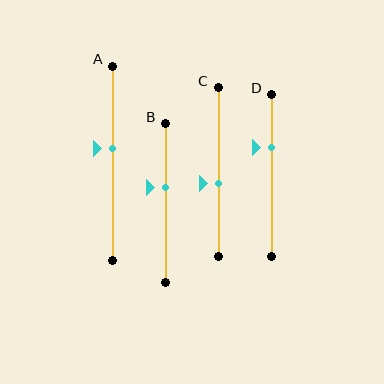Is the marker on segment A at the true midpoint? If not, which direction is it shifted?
No, the marker on segment A is shifted upward by about 8% of the segment length.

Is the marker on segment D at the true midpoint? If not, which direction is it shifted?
No, the marker on segment D is shifted upward by about 17% of the segment length.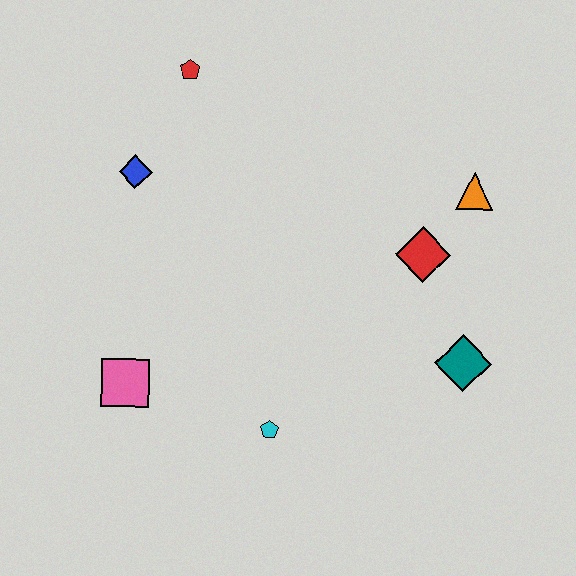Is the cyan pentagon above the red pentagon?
No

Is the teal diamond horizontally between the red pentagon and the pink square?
No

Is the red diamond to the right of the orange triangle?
No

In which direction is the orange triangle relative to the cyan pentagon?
The orange triangle is above the cyan pentagon.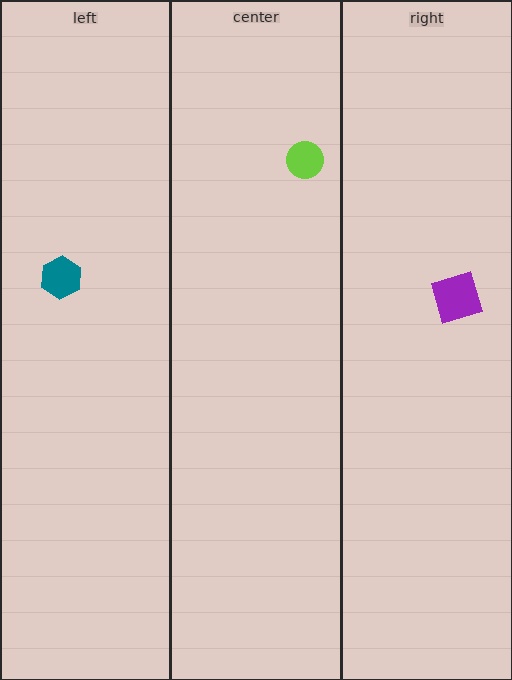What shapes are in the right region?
The purple diamond.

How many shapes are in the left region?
1.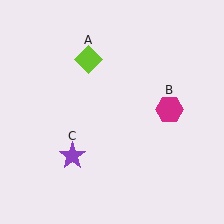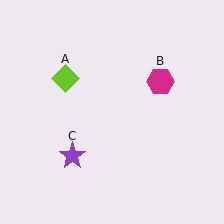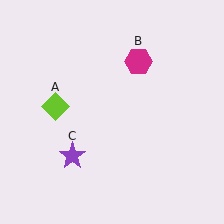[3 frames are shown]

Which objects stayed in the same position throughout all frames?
Purple star (object C) remained stationary.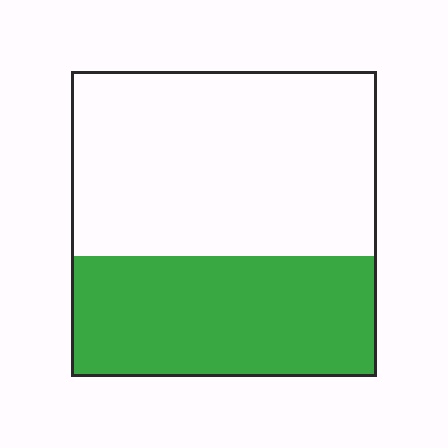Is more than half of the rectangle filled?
No.